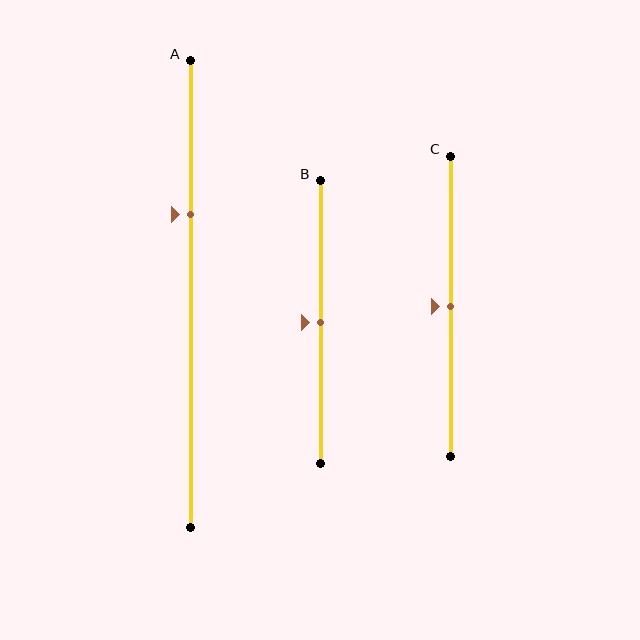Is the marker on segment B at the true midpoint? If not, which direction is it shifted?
Yes, the marker on segment B is at the true midpoint.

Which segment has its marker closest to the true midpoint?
Segment B has its marker closest to the true midpoint.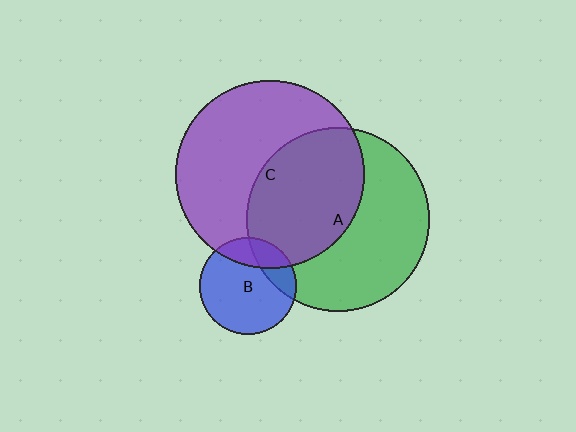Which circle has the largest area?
Circle C (purple).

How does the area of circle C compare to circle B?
Approximately 3.8 times.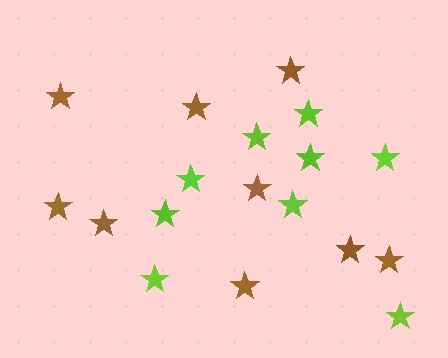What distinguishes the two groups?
There are 2 groups: one group of brown stars (9) and one group of lime stars (9).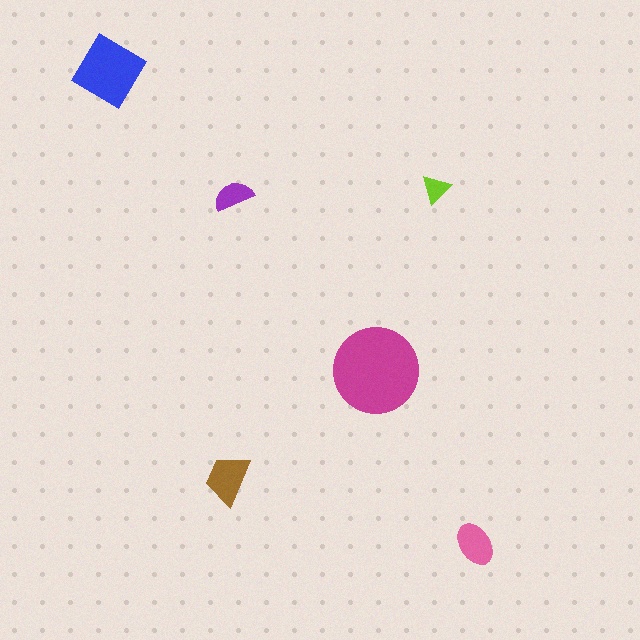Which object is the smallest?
The lime triangle.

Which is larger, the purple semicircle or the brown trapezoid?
The brown trapezoid.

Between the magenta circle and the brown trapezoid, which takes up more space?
The magenta circle.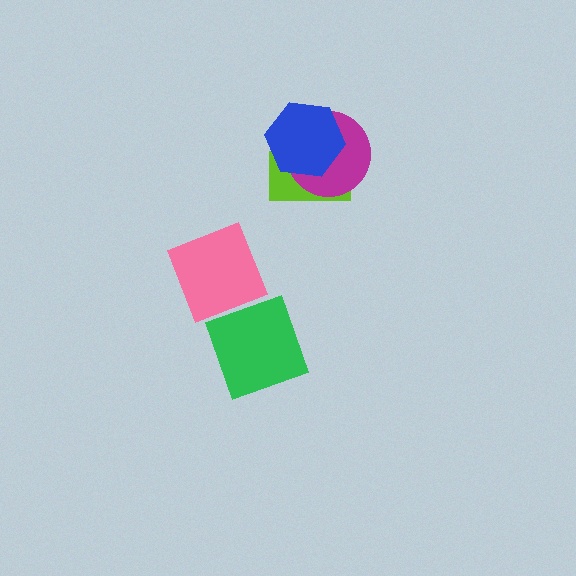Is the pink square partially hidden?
No, no other shape covers it.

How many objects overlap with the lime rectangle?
2 objects overlap with the lime rectangle.